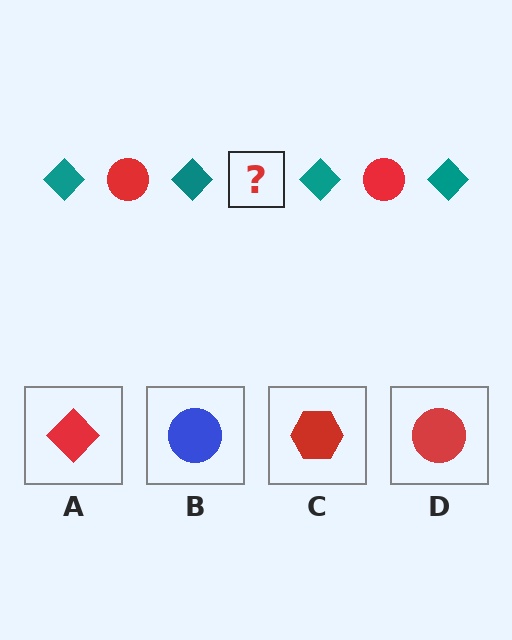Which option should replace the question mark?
Option D.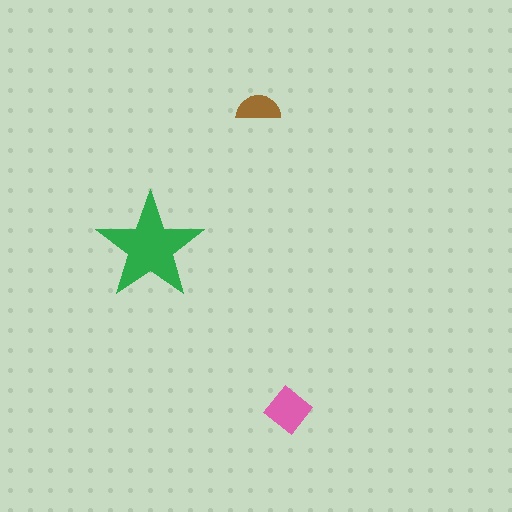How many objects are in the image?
There are 3 objects in the image.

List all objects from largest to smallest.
The green star, the pink diamond, the brown semicircle.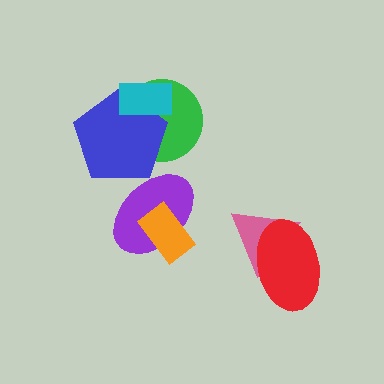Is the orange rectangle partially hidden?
No, no other shape covers it.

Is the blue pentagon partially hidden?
Yes, it is partially covered by another shape.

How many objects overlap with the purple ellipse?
2 objects overlap with the purple ellipse.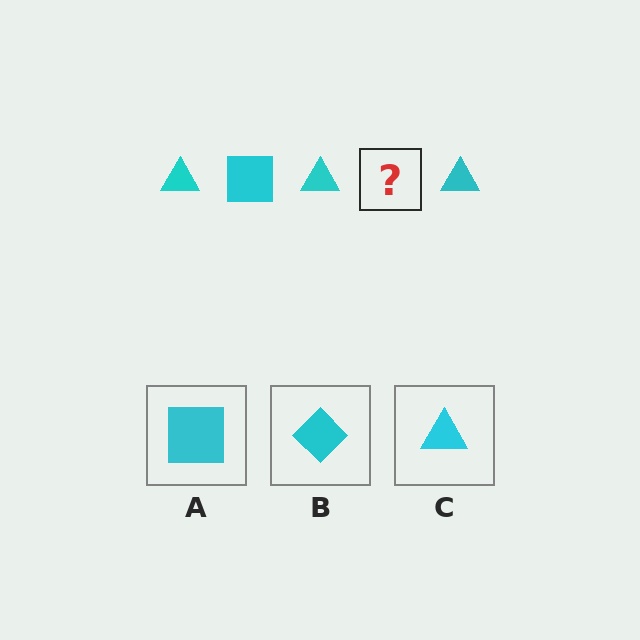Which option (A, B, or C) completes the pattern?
A.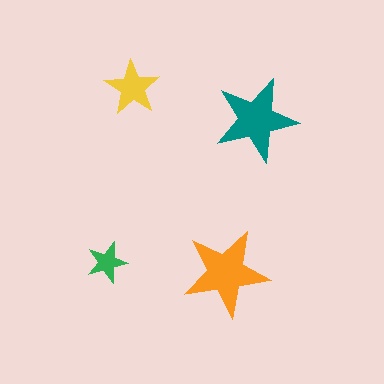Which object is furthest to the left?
The green star is leftmost.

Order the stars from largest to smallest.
the orange one, the teal one, the yellow one, the green one.